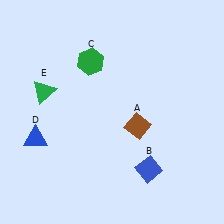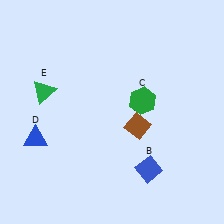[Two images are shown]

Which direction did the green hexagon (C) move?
The green hexagon (C) moved right.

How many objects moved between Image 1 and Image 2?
1 object moved between the two images.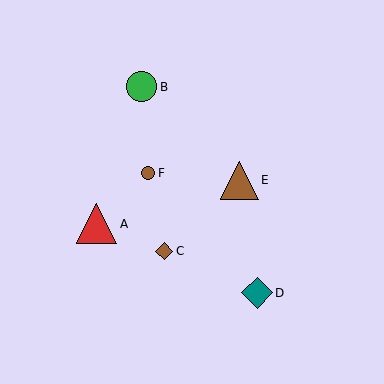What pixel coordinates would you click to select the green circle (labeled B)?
Click at (142, 87) to select the green circle B.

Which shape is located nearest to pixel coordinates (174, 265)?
The brown diamond (labeled C) at (164, 251) is nearest to that location.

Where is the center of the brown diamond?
The center of the brown diamond is at (164, 251).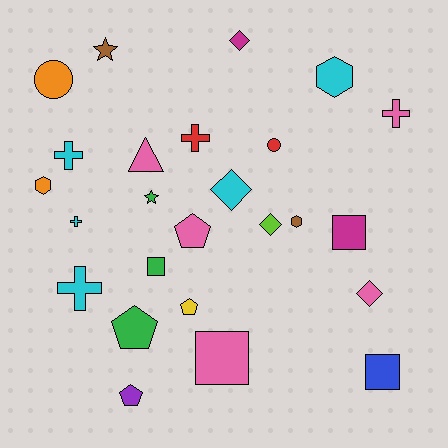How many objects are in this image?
There are 25 objects.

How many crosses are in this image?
There are 5 crosses.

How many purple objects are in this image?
There is 1 purple object.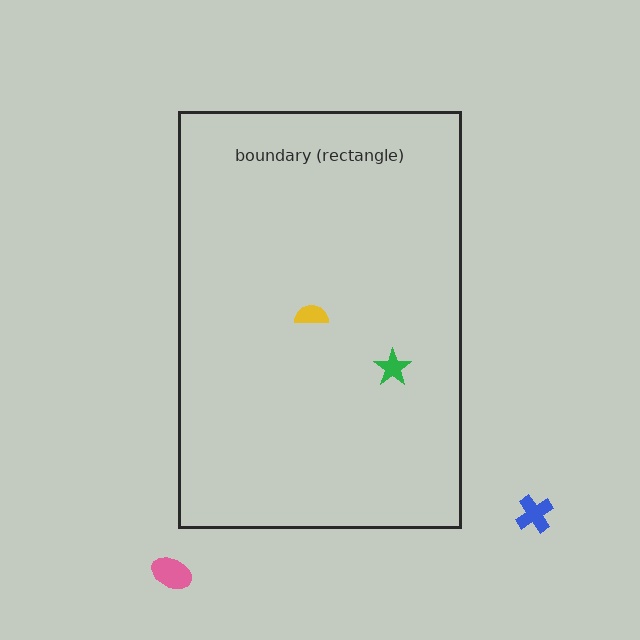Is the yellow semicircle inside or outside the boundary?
Inside.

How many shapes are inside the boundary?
2 inside, 2 outside.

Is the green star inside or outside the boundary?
Inside.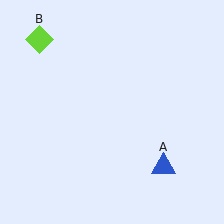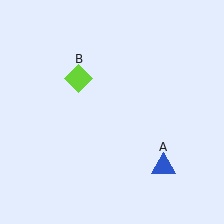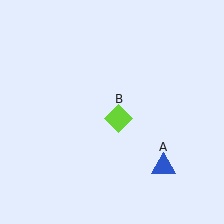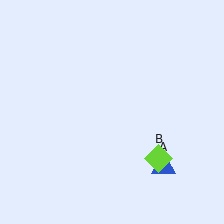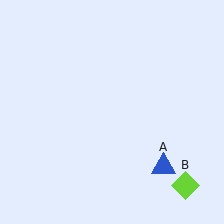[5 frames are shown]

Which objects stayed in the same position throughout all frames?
Blue triangle (object A) remained stationary.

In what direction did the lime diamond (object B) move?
The lime diamond (object B) moved down and to the right.